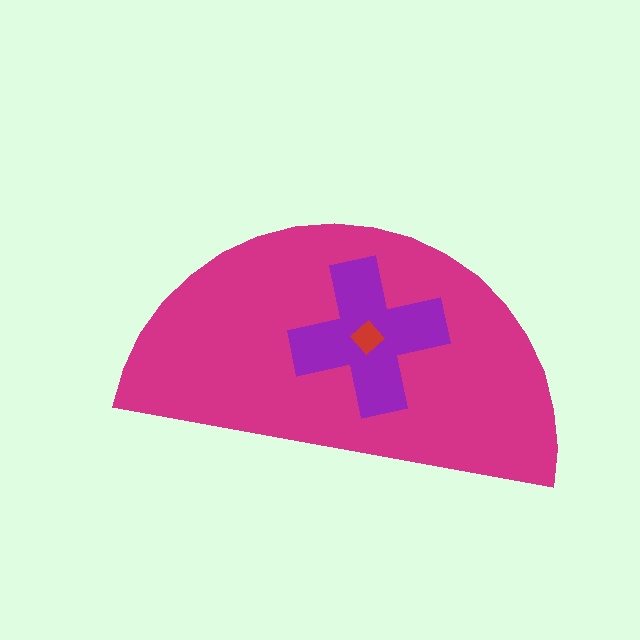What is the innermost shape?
The red diamond.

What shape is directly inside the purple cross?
The red diamond.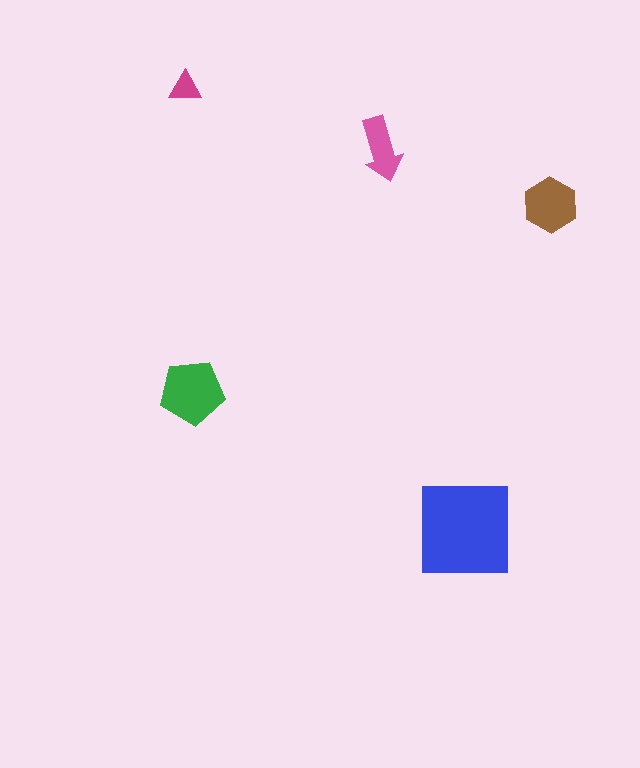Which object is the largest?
The blue square.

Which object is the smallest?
The magenta triangle.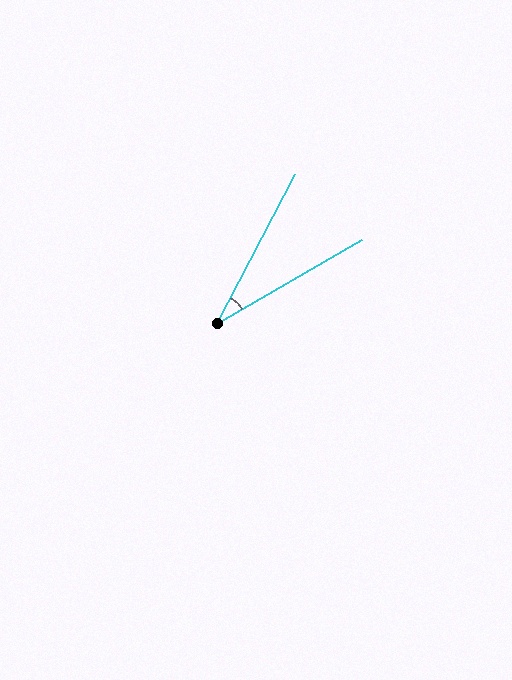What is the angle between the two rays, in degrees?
Approximately 32 degrees.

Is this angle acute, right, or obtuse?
It is acute.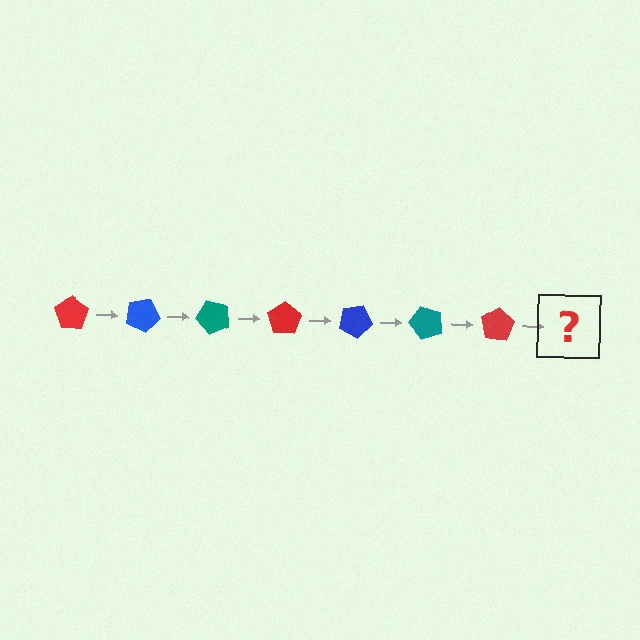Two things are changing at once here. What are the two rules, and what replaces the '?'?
The two rules are that it rotates 25 degrees each step and the color cycles through red, blue, and teal. The '?' should be a blue pentagon, rotated 175 degrees from the start.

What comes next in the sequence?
The next element should be a blue pentagon, rotated 175 degrees from the start.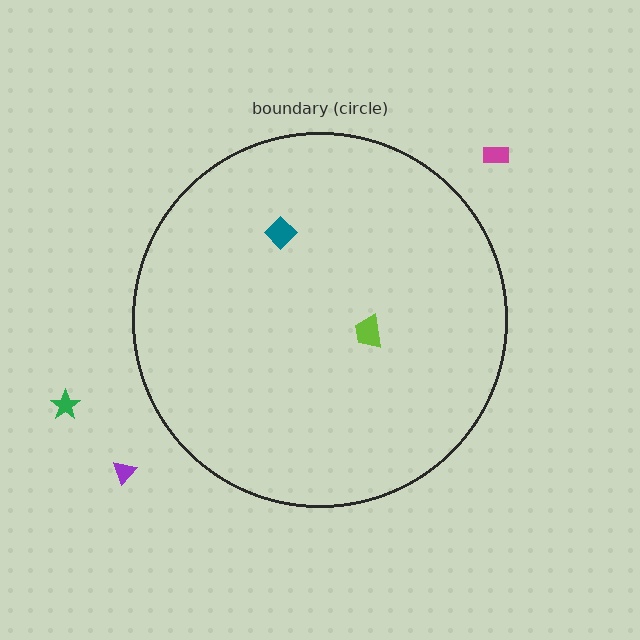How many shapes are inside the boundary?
2 inside, 3 outside.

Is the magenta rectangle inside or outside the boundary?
Outside.